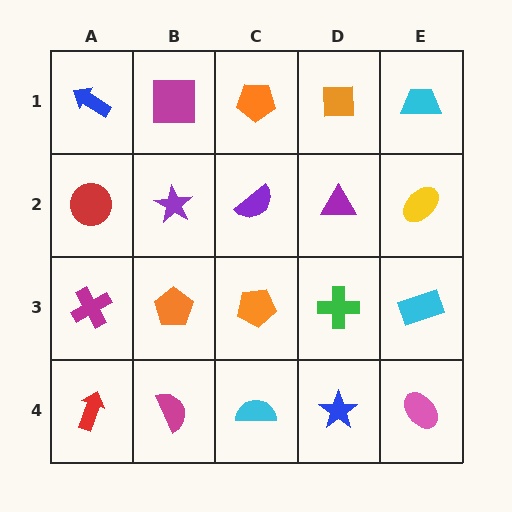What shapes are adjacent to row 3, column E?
A yellow ellipse (row 2, column E), a pink ellipse (row 4, column E), a green cross (row 3, column D).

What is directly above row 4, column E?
A cyan rectangle.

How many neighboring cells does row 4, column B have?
3.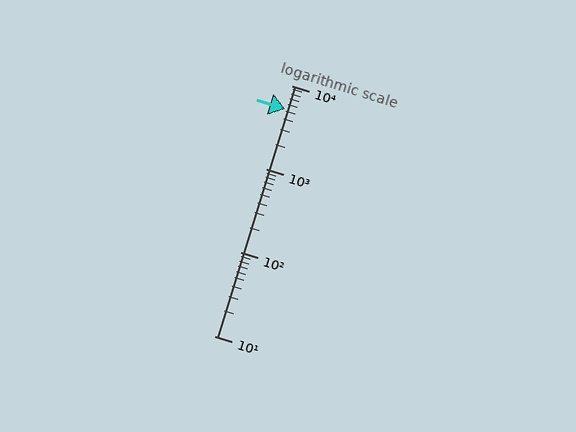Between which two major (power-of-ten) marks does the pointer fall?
The pointer is between 1000 and 10000.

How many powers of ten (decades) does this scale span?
The scale spans 3 decades, from 10 to 10000.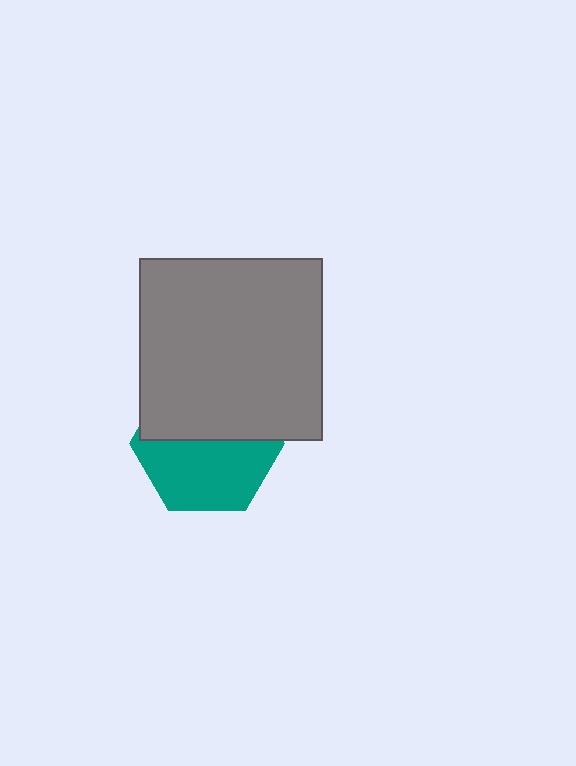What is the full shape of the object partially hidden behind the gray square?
The partially hidden object is a teal hexagon.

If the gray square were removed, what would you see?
You would see the complete teal hexagon.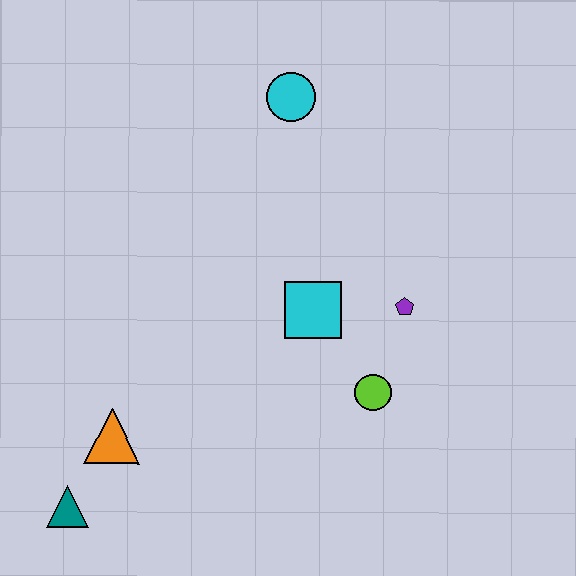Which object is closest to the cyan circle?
The cyan square is closest to the cyan circle.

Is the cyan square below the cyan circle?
Yes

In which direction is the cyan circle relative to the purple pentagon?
The cyan circle is above the purple pentagon.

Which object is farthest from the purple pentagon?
The teal triangle is farthest from the purple pentagon.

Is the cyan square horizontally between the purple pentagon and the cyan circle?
Yes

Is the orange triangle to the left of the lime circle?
Yes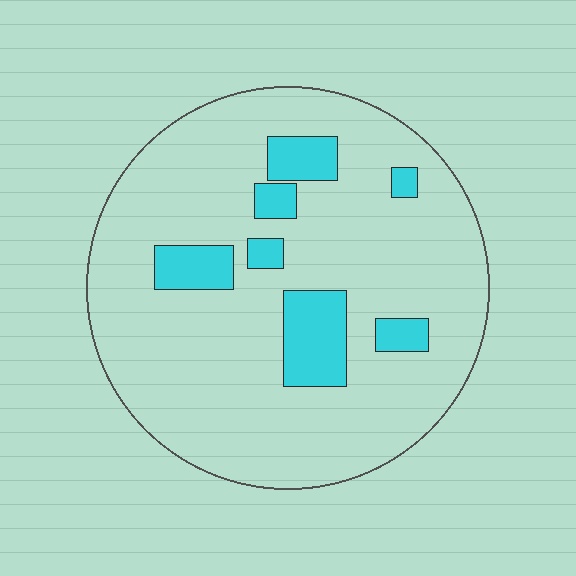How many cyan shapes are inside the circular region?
7.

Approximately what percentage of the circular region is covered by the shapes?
Approximately 15%.